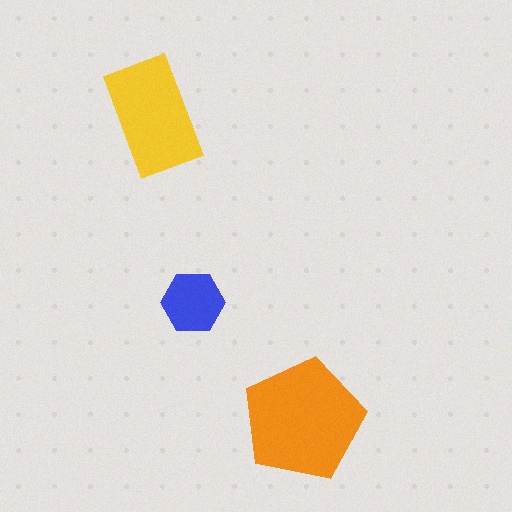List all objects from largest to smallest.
The orange pentagon, the yellow rectangle, the blue hexagon.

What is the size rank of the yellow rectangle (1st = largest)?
2nd.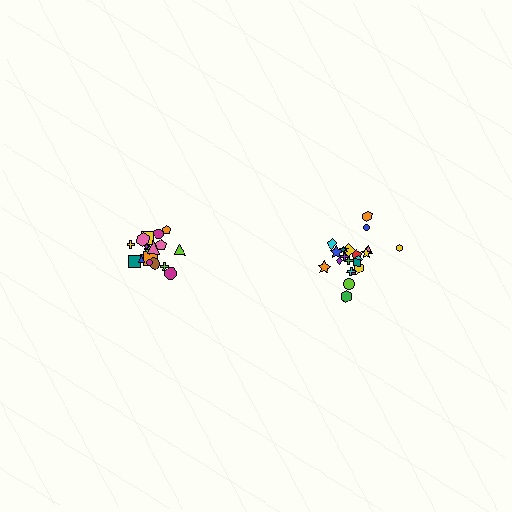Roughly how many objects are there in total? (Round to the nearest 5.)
Roughly 40 objects in total.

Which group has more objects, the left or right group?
The right group.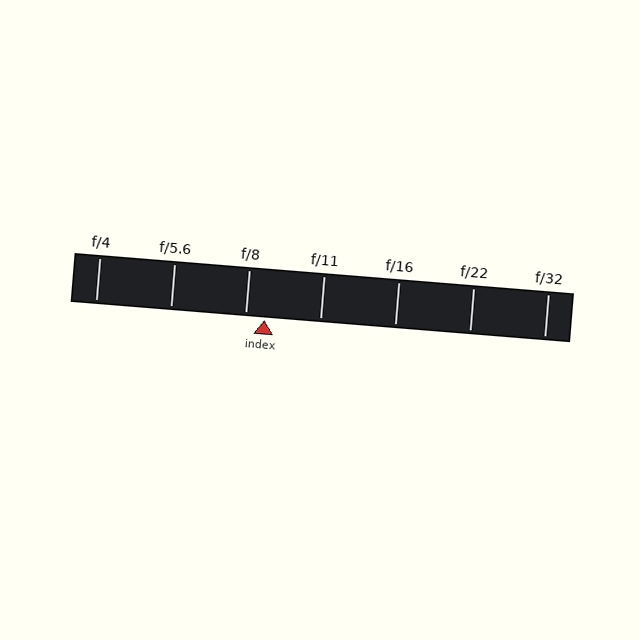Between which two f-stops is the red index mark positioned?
The index mark is between f/8 and f/11.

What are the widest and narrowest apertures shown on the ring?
The widest aperture shown is f/4 and the narrowest is f/32.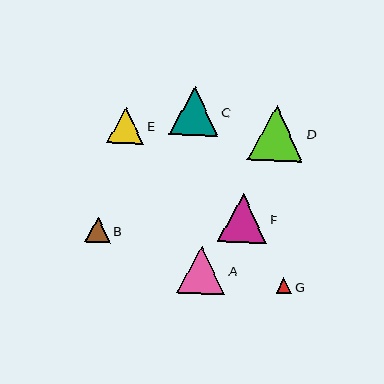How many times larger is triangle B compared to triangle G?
Triangle B is approximately 1.6 times the size of triangle G.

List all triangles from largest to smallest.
From largest to smallest: D, F, C, A, E, B, G.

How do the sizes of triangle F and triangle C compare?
Triangle F and triangle C are approximately the same size.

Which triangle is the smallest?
Triangle G is the smallest with a size of approximately 16 pixels.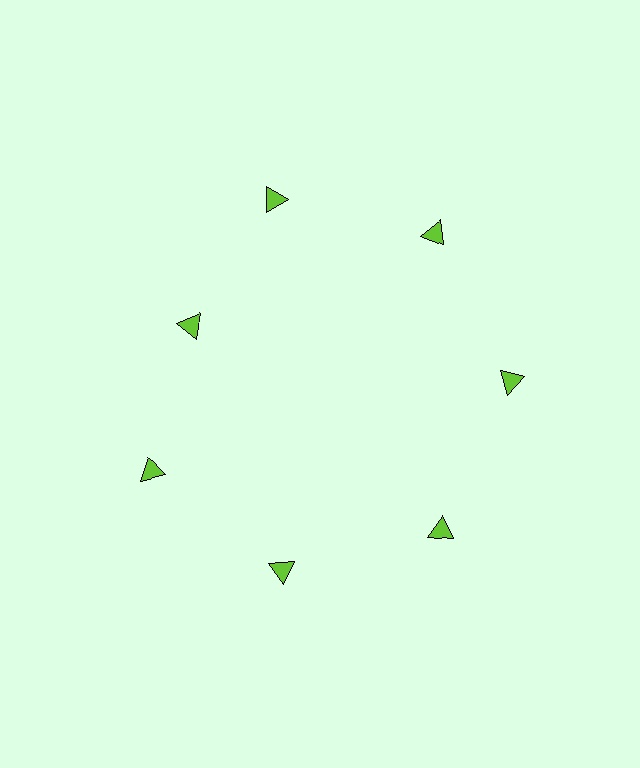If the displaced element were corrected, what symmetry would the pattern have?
It would have 7-fold rotational symmetry — the pattern would map onto itself every 51 degrees.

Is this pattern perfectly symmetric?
No. The 7 lime triangles are arranged in a ring, but one element near the 10 o'clock position is pulled inward toward the center, breaking the 7-fold rotational symmetry.